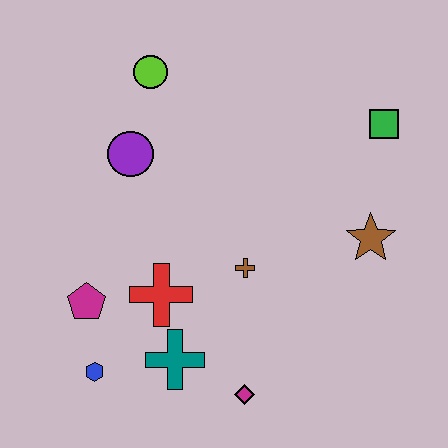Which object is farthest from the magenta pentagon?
The green square is farthest from the magenta pentagon.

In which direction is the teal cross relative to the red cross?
The teal cross is below the red cross.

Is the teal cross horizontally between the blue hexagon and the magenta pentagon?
No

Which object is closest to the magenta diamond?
The teal cross is closest to the magenta diamond.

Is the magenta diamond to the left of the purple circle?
No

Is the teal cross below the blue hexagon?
No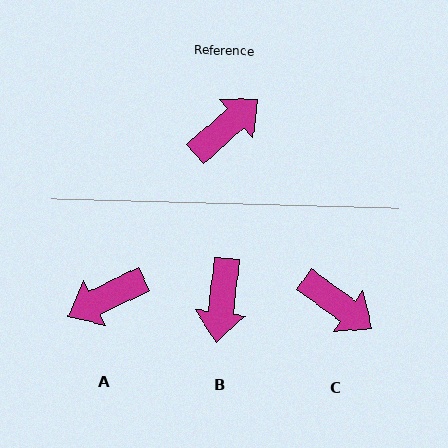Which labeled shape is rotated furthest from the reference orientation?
A, about 165 degrees away.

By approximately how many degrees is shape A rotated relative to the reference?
Approximately 165 degrees counter-clockwise.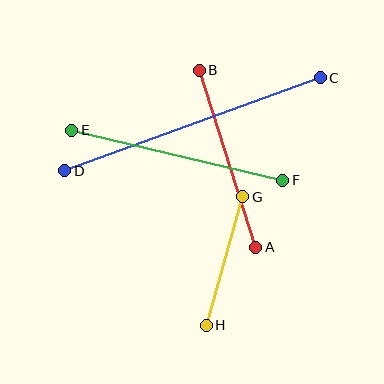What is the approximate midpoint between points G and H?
The midpoint is at approximately (224, 261) pixels.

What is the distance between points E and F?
The distance is approximately 217 pixels.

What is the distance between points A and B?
The distance is approximately 186 pixels.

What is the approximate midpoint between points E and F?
The midpoint is at approximately (177, 155) pixels.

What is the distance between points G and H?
The distance is approximately 134 pixels.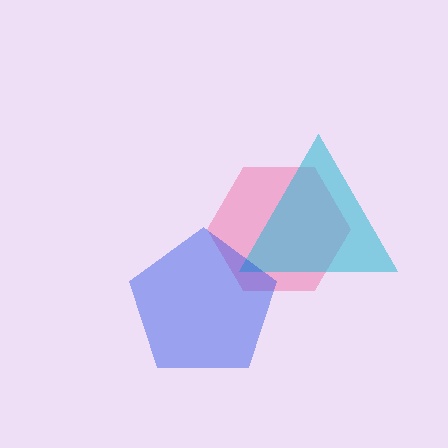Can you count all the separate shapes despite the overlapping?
Yes, there are 3 separate shapes.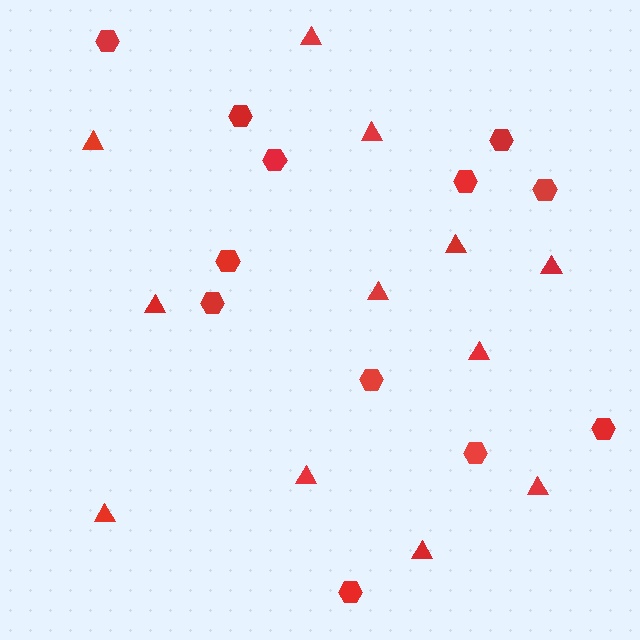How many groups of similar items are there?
There are 2 groups: one group of triangles (12) and one group of hexagons (12).